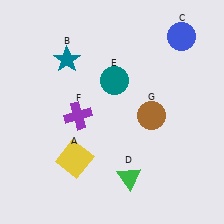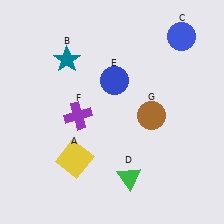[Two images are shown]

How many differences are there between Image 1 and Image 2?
There is 1 difference between the two images.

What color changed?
The circle (E) changed from teal in Image 1 to blue in Image 2.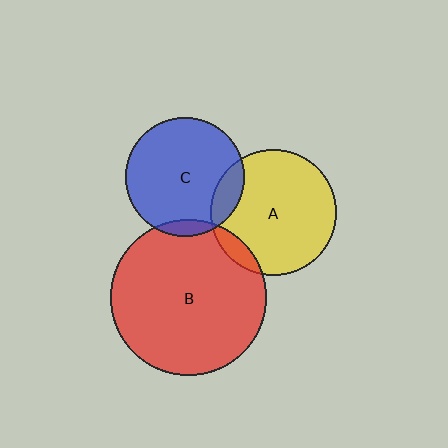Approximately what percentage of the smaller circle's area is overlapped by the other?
Approximately 10%.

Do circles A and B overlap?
Yes.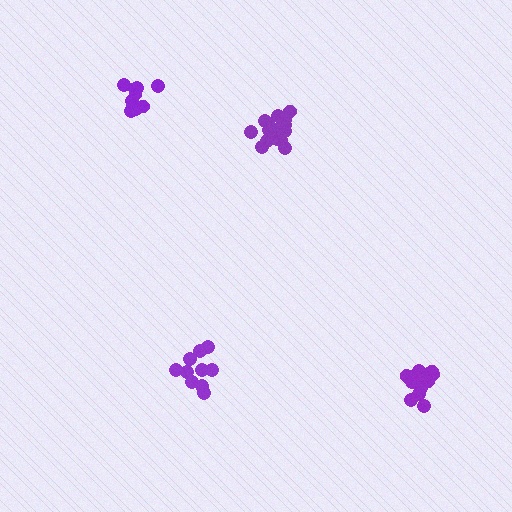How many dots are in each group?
Group 1: 10 dots, Group 2: 10 dots, Group 3: 15 dots, Group 4: 16 dots (51 total).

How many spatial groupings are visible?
There are 4 spatial groupings.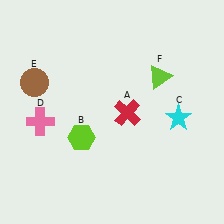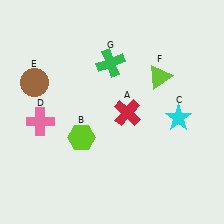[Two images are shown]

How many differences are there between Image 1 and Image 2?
There is 1 difference between the two images.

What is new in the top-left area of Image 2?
A green cross (G) was added in the top-left area of Image 2.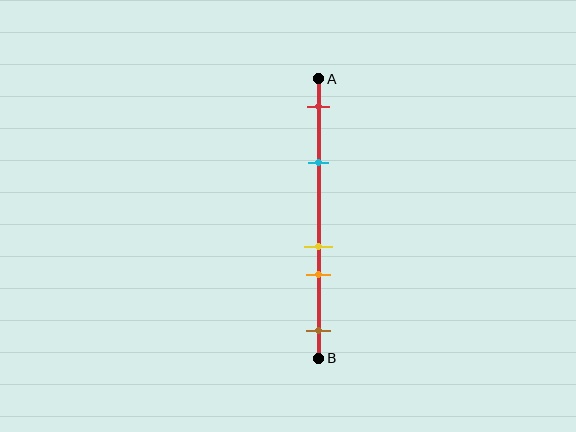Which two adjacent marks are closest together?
The yellow and orange marks are the closest adjacent pair.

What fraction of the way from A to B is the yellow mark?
The yellow mark is approximately 60% (0.6) of the way from A to B.